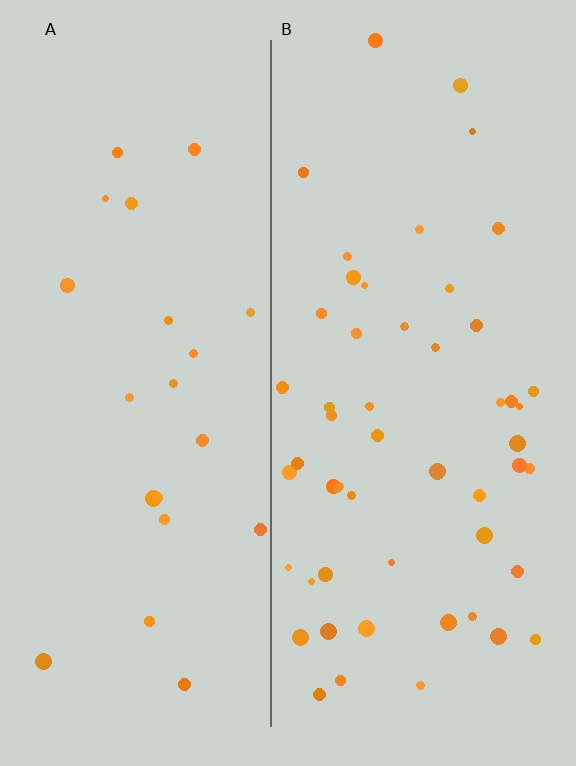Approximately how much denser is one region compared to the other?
Approximately 2.5× — region B over region A.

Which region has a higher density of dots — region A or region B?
B (the right).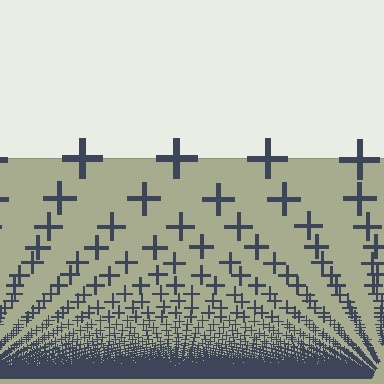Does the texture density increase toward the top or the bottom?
Density increases toward the bottom.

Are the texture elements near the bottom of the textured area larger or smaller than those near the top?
Smaller. The gradient is inverted — elements near the bottom are smaller and denser.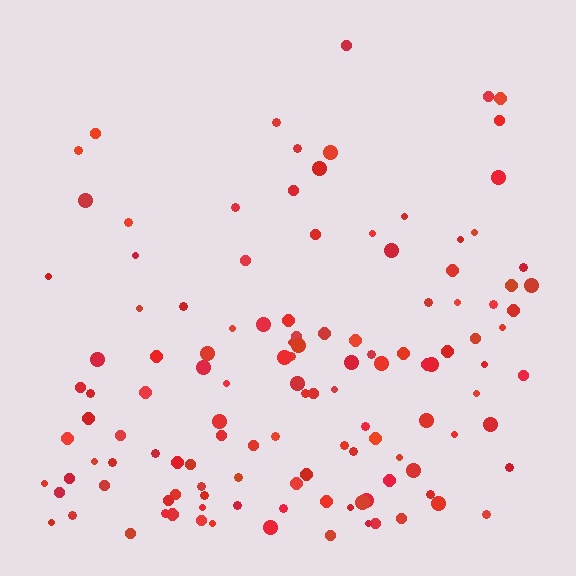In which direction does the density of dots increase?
From top to bottom, with the bottom side densest.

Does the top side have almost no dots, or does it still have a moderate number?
Still a moderate number, just noticeably fewer than the bottom.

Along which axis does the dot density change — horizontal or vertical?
Vertical.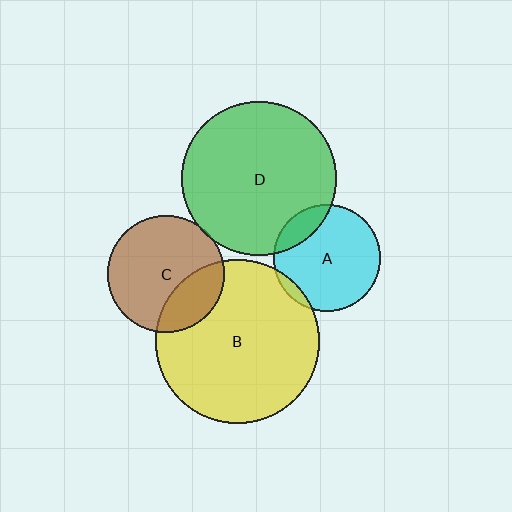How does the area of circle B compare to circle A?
Approximately 2.3 times.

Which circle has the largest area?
Circle B (yellow).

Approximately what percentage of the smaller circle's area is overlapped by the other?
Approximately 5%.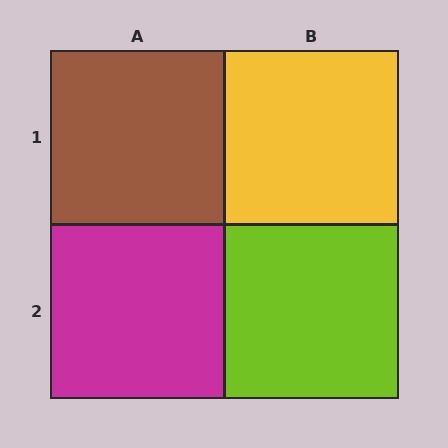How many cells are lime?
1 cell is lime.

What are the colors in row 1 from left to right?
Brown, yellow.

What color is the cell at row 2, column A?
Magenta.